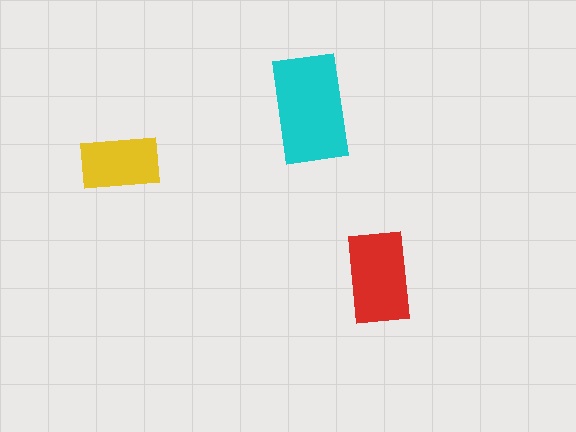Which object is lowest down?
The red rectangle is bottommost.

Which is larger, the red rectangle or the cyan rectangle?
The cyan one.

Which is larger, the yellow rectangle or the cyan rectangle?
The cyan one.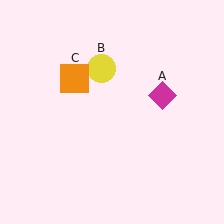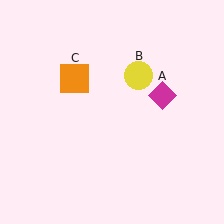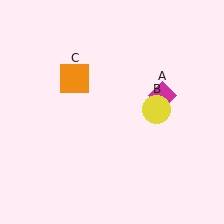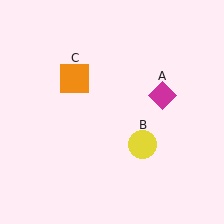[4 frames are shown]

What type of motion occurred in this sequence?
The yellow circle (object B) rotated clockwise around the center of the scene.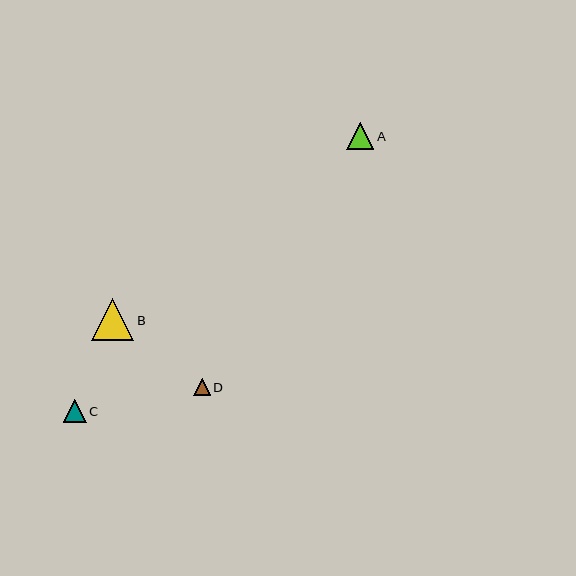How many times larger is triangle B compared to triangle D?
Triangle B is approximately 2.6 times the size of triangle D.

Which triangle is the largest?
Triangle B is the largest with a size of approximately 42 pixels.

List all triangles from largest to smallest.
From largest to smallest: B, A, C, D.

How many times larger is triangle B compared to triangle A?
Triangle B is approximately 1.6 times the size of triangle A.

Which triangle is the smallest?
Triangle D is the smallest with a size of approximately 16 pixels.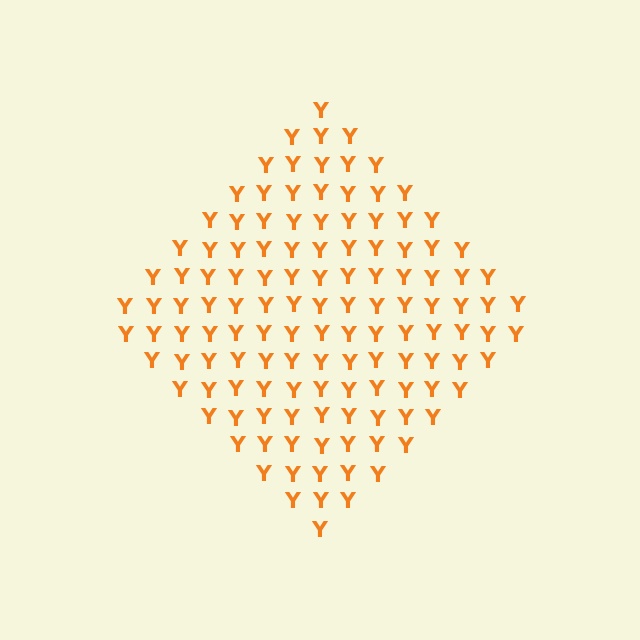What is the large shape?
The large shape is a diamond.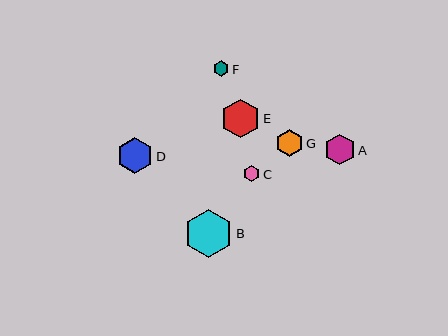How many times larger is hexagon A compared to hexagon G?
Hexagon A is approximately 1.1 times the size of hexagon G.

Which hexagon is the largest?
Hexagon B is the largest with a size of approximately 48 pixels.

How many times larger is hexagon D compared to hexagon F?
Hexagon D is approximately 2.3 times the size of hexagon F.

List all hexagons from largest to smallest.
From largest to smallest: B, E, D, A, G, C, F.